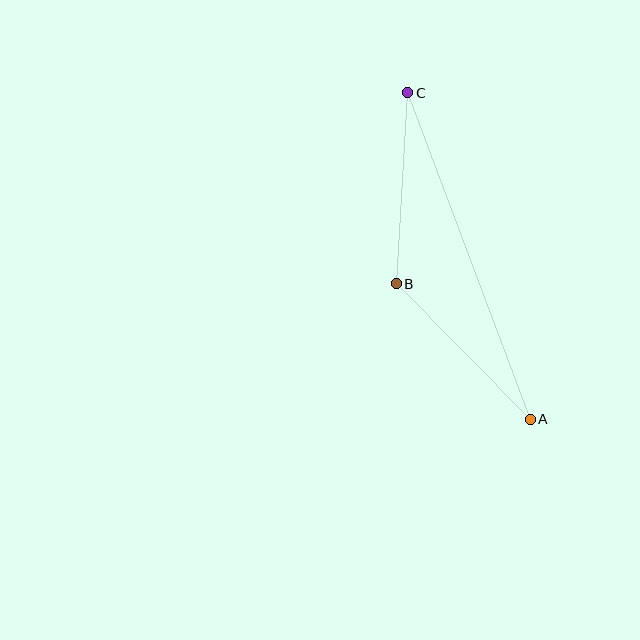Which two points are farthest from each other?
Points A and C are farthest from each other.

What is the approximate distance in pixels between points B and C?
The distance between B and C is approximately 192 pixels.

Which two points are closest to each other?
Points A and B are closest to each other.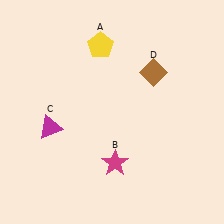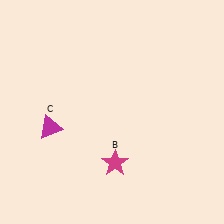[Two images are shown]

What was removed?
The yellow pentagon (A), the brown diamond (D) were removed in Image 2.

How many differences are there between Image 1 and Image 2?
There are 2 differences between the two images.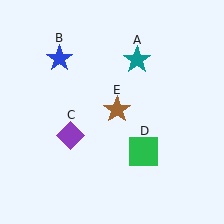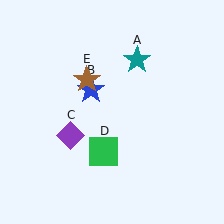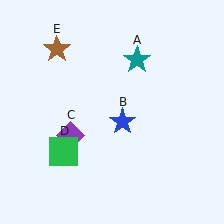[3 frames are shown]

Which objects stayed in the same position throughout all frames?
Teal star (object A) and purple diamond (object C) remained stationary.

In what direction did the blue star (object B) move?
The blue star (object B) moved down and to the right.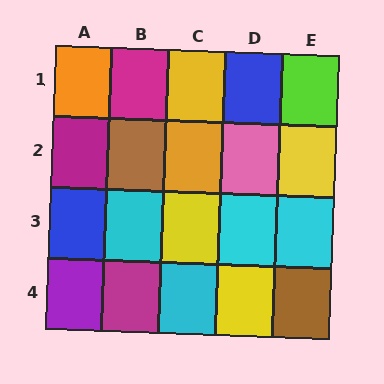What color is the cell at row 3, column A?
Blue.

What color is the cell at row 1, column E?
Lime.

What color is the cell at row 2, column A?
Magenta.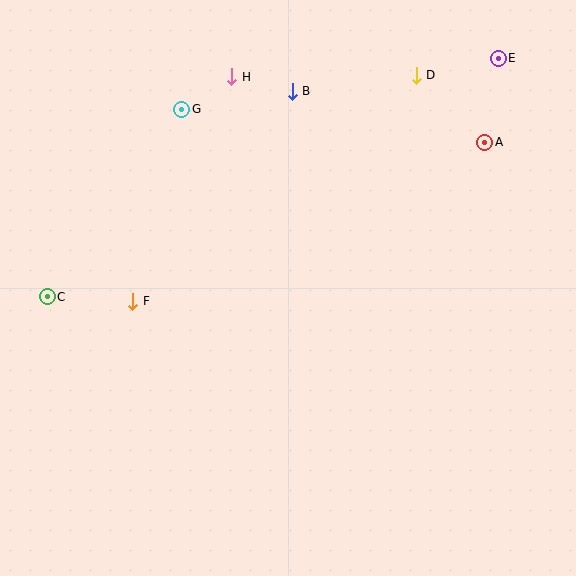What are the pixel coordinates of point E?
Point E is at (498, 58).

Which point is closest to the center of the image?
Point F at (133, 301) is closest to the center.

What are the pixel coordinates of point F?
Point F is at (133, 301).